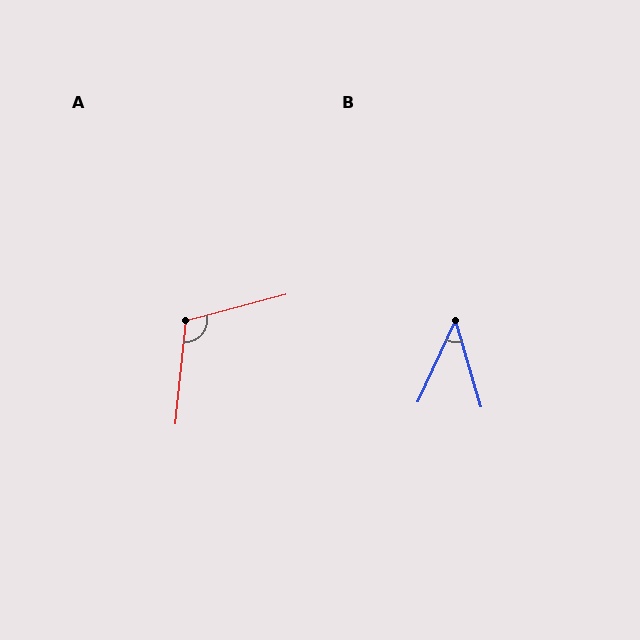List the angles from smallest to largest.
B (41°), A (110°).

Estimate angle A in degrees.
Approximately 110 degrees.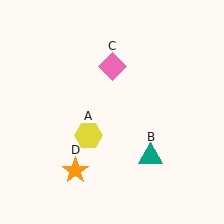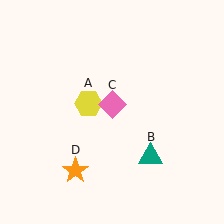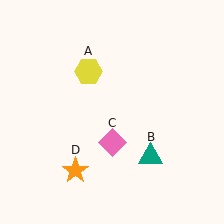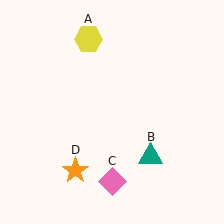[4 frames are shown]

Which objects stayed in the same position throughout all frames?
Teal triangle (object B) and orange star (object D) remained stationary.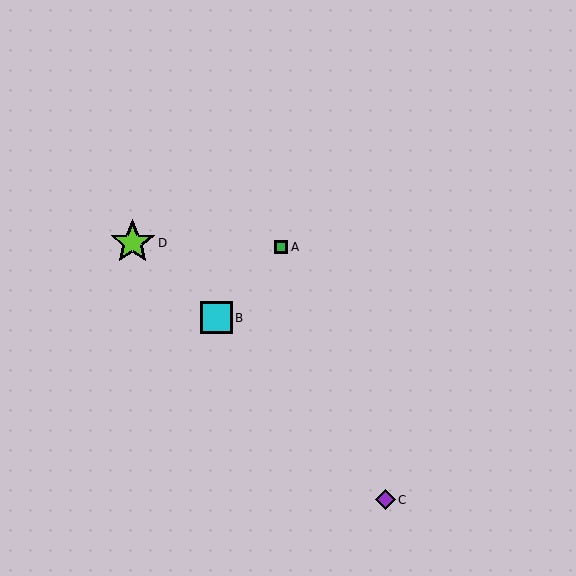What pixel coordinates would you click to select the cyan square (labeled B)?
Click at (216, 318) to select the cyan square B.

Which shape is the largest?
The lime star (labeled D) is the largest.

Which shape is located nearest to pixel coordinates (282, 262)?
The green square (labeled A) at (281, 247) is nearest to that location.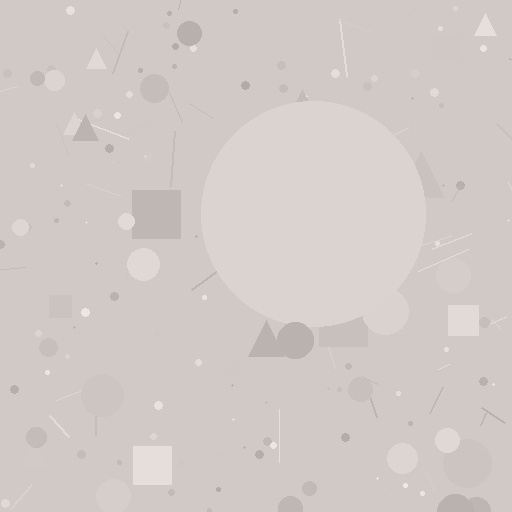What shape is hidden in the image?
A circle is hidden in the image.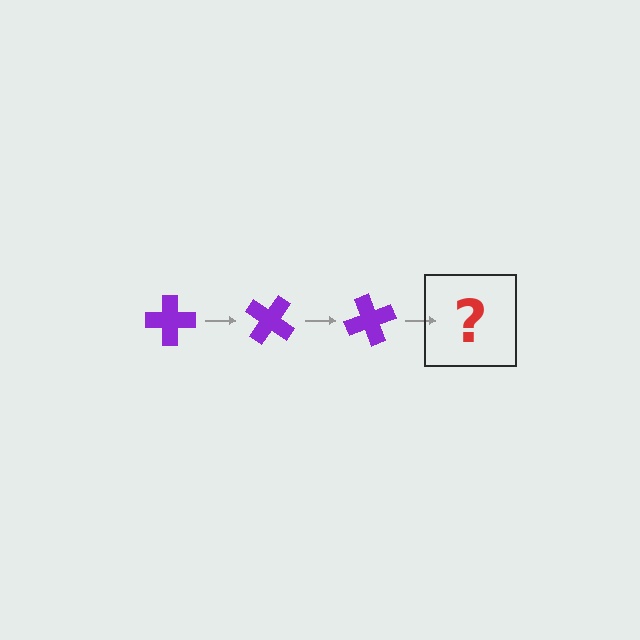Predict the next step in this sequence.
The next step is a purple cross rotated 105 degrees.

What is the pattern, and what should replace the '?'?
The pattern is that the cross rotates 35 degrees each step. The '?' should be a purple cross rotated 105 degrees.